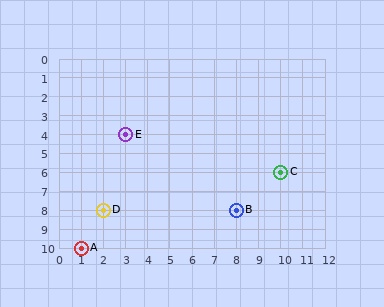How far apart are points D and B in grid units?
Points D and B are 6 columns apart.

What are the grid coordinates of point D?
Point D is at grid coordinates (2, 8).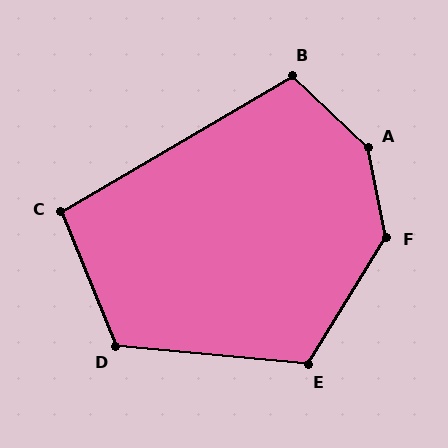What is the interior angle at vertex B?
Approximately 106 degrees (obtuse).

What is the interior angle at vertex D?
Approximately 117 degrees (obtuse).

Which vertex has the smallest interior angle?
C, at approximately 98 degrees.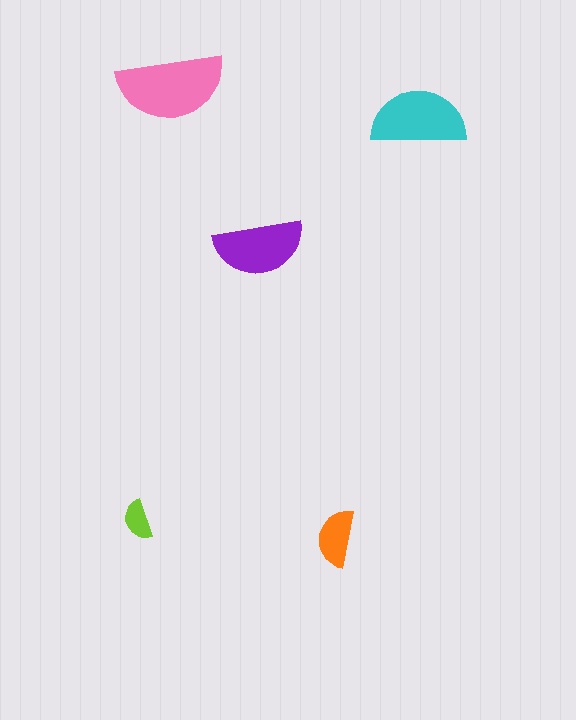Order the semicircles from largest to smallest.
the pink one, the cyan one, the purple one, the orange one, the lime one.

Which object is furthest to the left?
The lime semicircle is leftmost.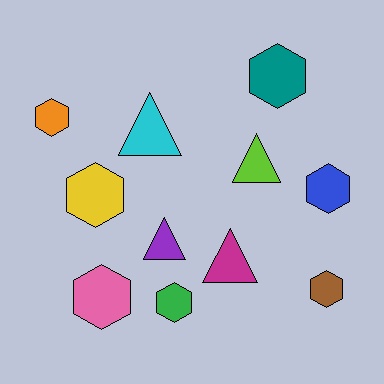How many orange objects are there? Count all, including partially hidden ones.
There is 1 orange object.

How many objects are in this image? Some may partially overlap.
There are 11 objects.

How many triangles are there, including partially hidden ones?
There are 4 triangles.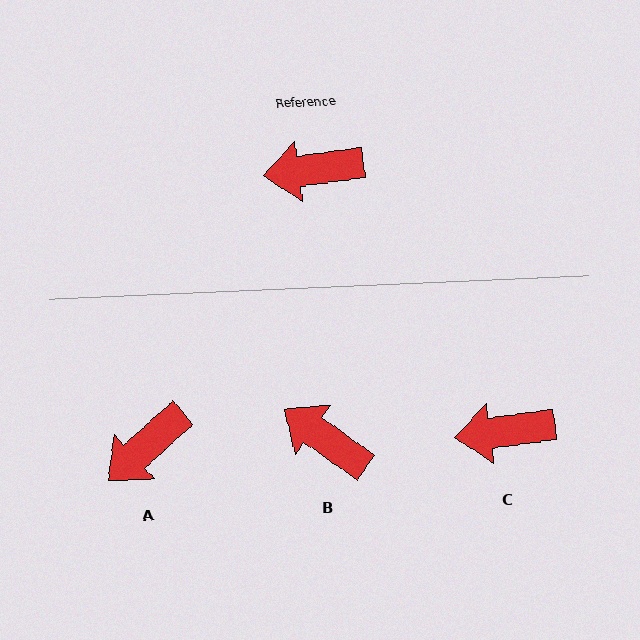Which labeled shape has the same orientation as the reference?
C.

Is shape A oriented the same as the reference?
No, it is off by about 35 degrees.